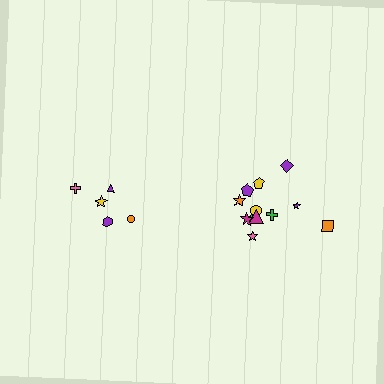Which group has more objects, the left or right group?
The right group.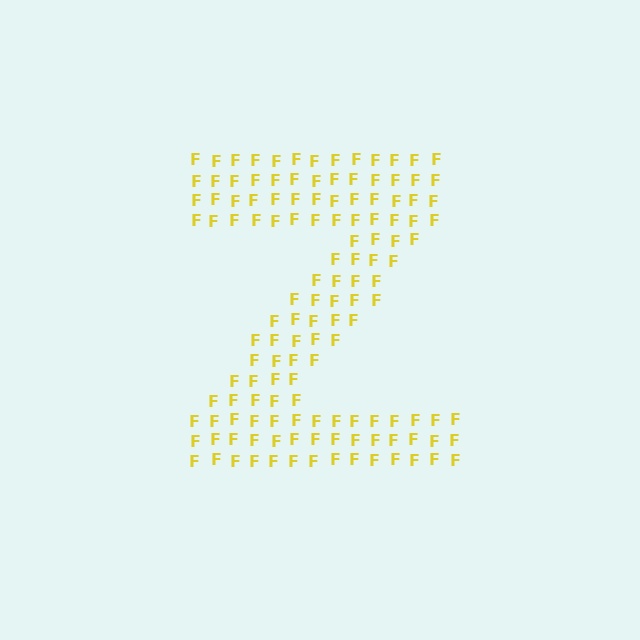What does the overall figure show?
The overall figure shows the letter Z.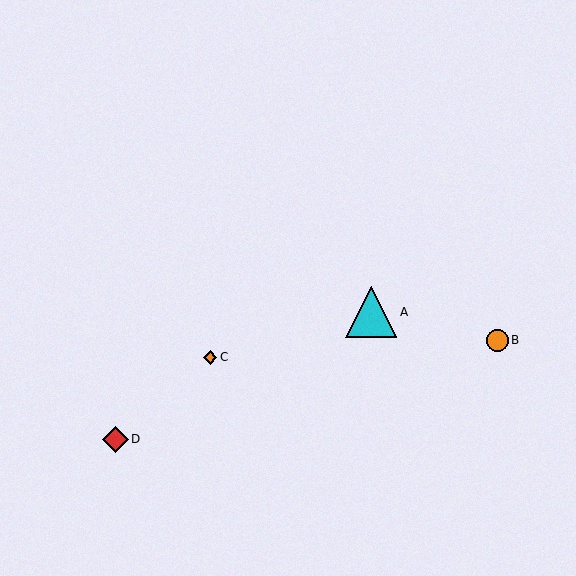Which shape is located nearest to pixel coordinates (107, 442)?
The red diamond (labeled D) at (115, 439) is nearest to that location.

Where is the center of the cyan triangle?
The center of the cyan triangle is at (371, 312).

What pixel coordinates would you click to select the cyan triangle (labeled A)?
Click at (371, 312) to select the cyan triangle A.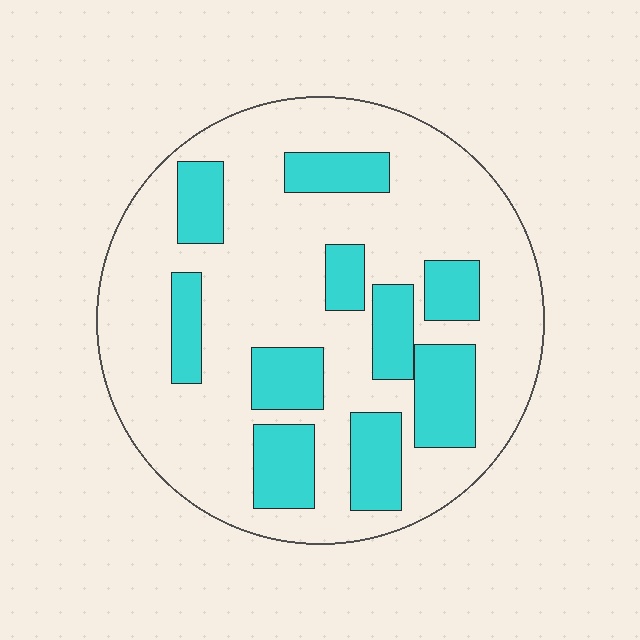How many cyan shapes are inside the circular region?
10.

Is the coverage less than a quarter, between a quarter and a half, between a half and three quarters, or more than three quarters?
Between a quarter and a half.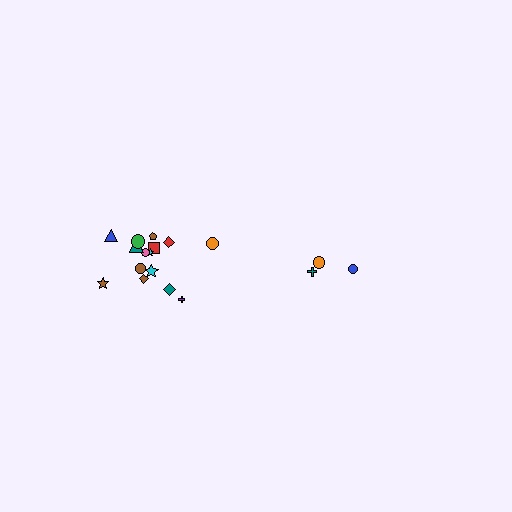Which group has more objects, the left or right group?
The left group.